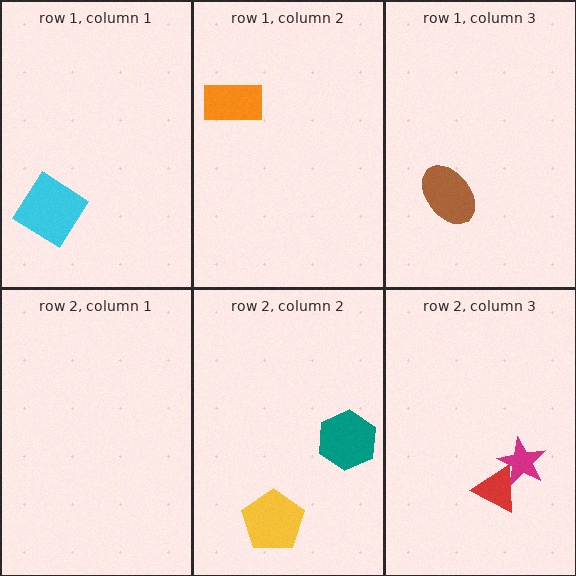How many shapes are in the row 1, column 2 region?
1.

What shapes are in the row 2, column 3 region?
The red triangle, the magenta star.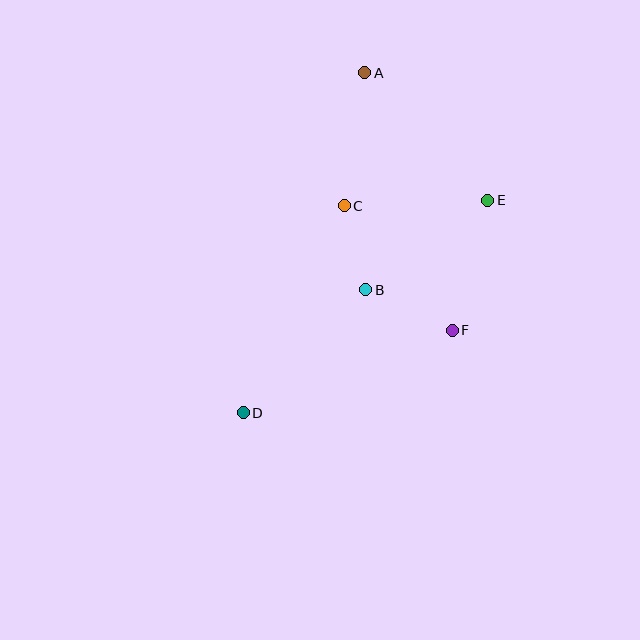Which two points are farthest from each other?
Points A and D are farthest from each other.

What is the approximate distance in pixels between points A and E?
The distance between A and E is approximately 177 pixels.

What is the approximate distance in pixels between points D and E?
The distance between D and E is approximately 324 pixels.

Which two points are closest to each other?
Points B and C are closest to each other.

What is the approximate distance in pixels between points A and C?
The distance between A and C is approximately 134 pixels.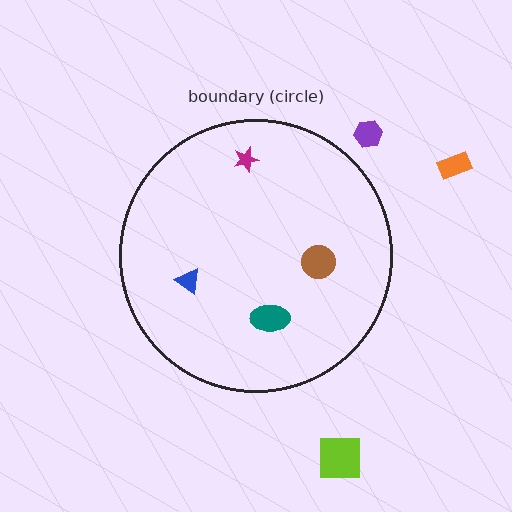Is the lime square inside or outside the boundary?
Outside.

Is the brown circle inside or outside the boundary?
Inside.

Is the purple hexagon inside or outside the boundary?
Outside.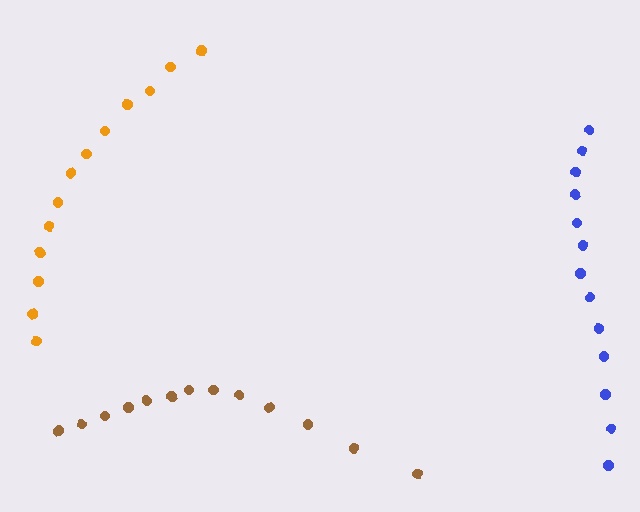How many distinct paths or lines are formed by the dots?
There are 3 distinct paths.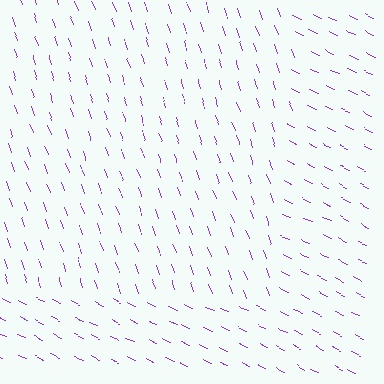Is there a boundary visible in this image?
Yes, there is a texture boundary formed by a change in line orientation.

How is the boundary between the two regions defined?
The boundary is defined purely by a change in line orientation (approximately 45 degrees difference). All lines are the same color and thickness.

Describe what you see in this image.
The image is filled with small purple line segments. A rectangle region in the image has lines oriented differently from the surrounding lines, creating a visible texture boundary.